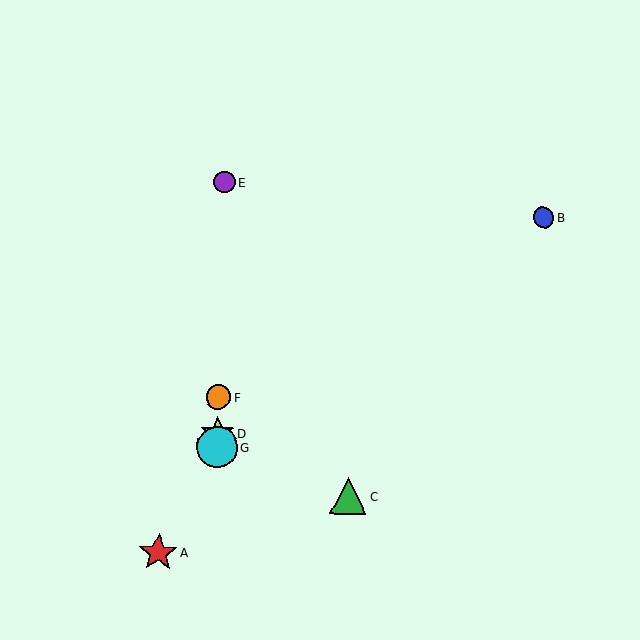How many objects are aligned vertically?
4 objects (D, E, F, G) are aligned vertically.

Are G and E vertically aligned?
Yes, both are at x≈217.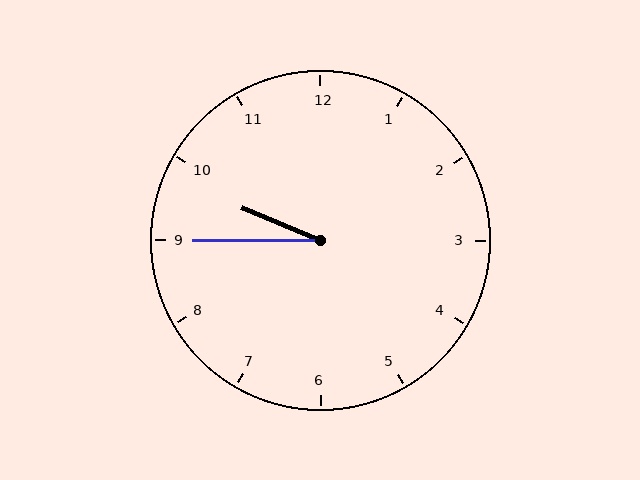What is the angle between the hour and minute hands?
Approximately 22 degrees.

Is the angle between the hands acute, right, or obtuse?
It is acute.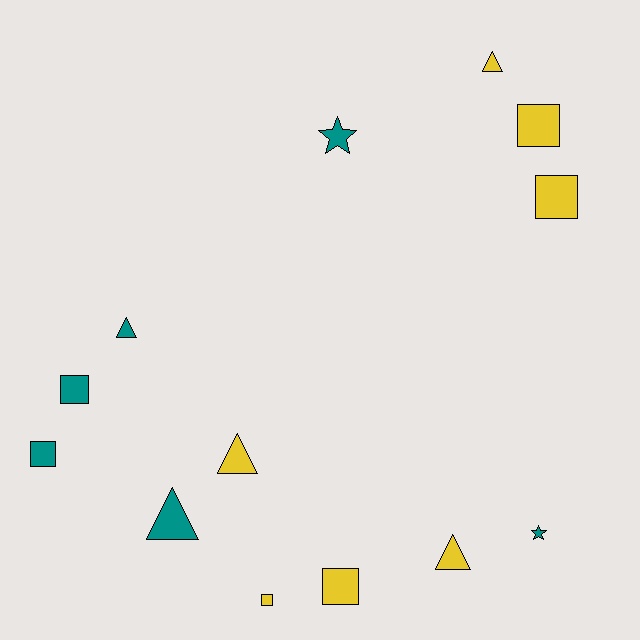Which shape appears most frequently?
Square, with 6 objects.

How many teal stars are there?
There are 2 teal stars.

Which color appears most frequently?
Yellow, with 7 objects.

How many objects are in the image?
There are 13 objects.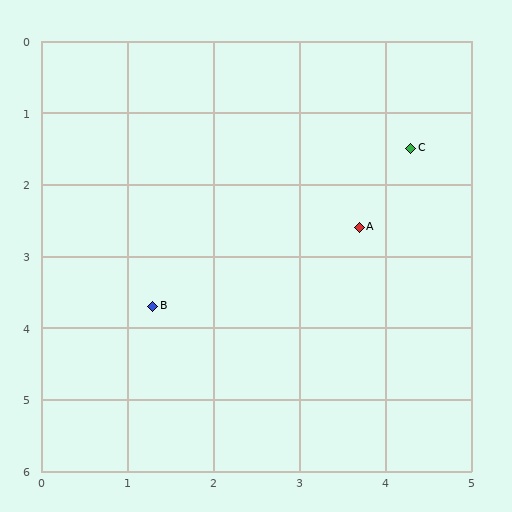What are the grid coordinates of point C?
Point C is at approximately (4.3, 1.5).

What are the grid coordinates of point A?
Point A is at approximately (3.7, 2.6).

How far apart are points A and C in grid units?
Points A and C are about 1.3 grid units apart.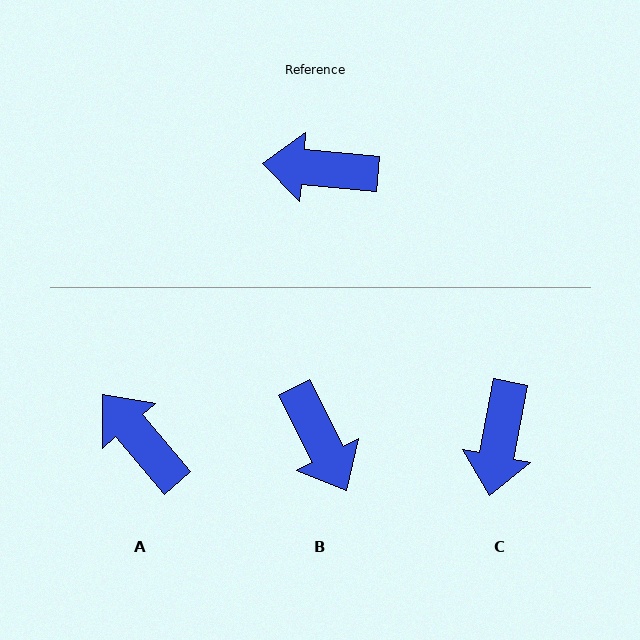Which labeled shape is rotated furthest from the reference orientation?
B, about 122 degrees away.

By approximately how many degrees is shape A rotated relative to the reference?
Approximately 45 degrees clockwise.